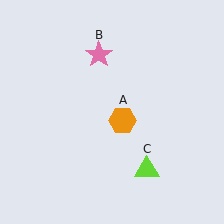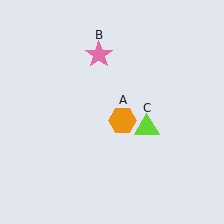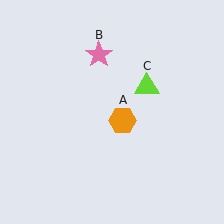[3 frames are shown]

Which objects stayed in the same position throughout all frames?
Orange hexagon (object A) and pink star (object B) remained stationary.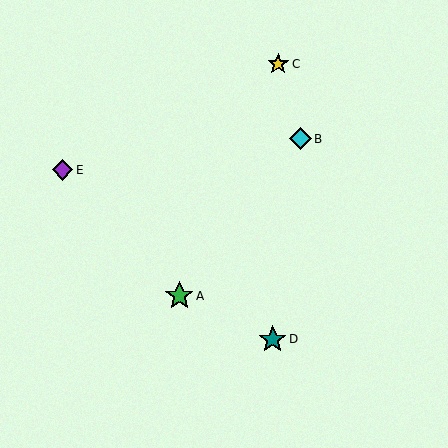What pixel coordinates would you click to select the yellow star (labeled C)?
Click at (278, 64) to select the yellow star C.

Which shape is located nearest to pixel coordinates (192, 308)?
The green star (labeled A) at (179, 296) is nearest to that location.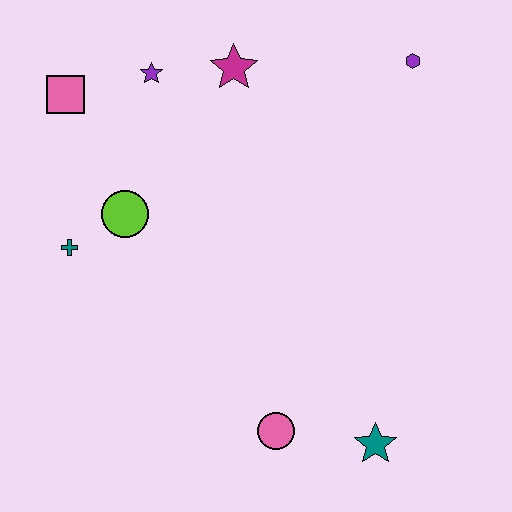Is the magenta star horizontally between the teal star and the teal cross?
Yes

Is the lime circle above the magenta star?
No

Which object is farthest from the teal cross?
The purple hexagon is farthest from the teal cross.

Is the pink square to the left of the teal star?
Yes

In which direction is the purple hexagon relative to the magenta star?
The purple hexagon is to the right of the magenta star.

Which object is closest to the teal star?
The pink circle is closest to the teal star.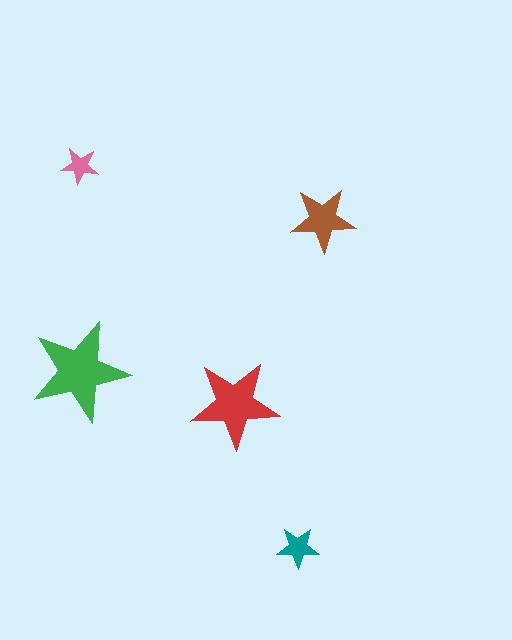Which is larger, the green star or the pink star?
The green one.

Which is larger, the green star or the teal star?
The green one.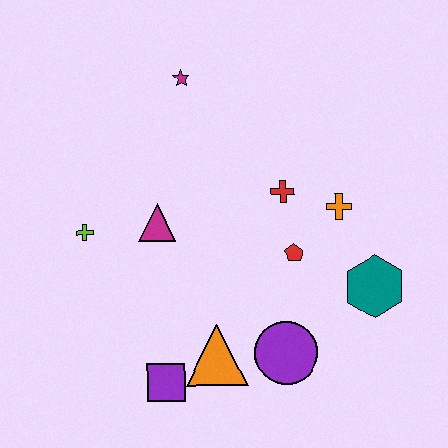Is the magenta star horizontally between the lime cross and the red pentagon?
Yes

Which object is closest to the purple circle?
The orange triangle is closest to the purple circle.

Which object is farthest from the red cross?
The purple square is farthest from the red cross.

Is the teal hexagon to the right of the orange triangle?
Yes